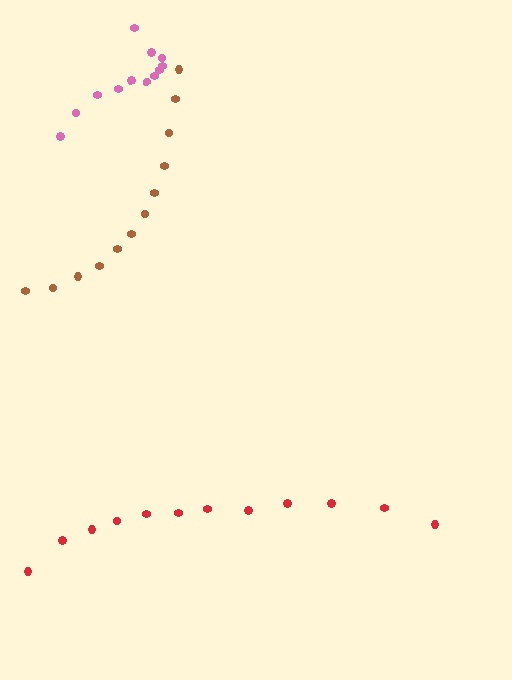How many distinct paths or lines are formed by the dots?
There are 3 distinct paths.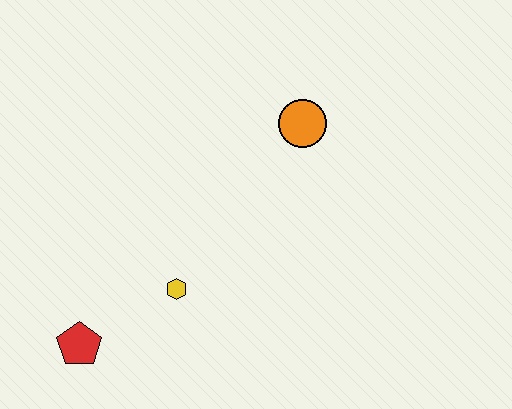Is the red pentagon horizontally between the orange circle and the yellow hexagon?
No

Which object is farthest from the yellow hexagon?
The orange circle is farthest from the yellow hexagon.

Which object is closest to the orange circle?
The yellow hexagon is closest to the orange circle.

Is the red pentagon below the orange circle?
Yes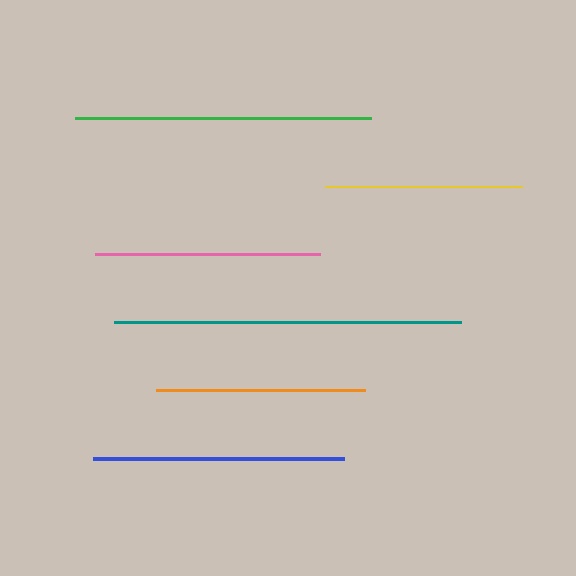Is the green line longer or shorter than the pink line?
The green line is longer than the pink line.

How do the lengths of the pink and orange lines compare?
The pink and orange lines are approximately the same length.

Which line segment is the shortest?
The yellow line is the shortest at approximately 197 pixels.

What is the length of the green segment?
The green segment is approximately 296 pixels long.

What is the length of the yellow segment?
The yellow segment is approximately 197 pixels long.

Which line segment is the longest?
The teal line is the longest at approximately 347 pixels.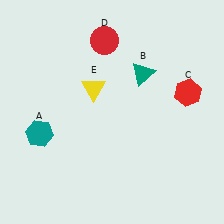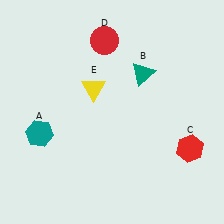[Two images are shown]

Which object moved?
The red hexagon (C) moved down.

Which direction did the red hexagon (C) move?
The red hexagon (C) moved down.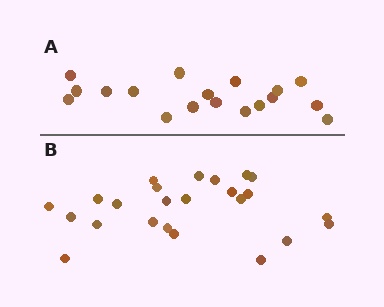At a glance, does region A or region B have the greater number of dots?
Region B (the bottom region) has more dots.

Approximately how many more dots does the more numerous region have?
Region B has about 6 more dots than region A.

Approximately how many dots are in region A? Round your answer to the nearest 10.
About 20 dots. (The exact count is 18, which rounds to 20.)